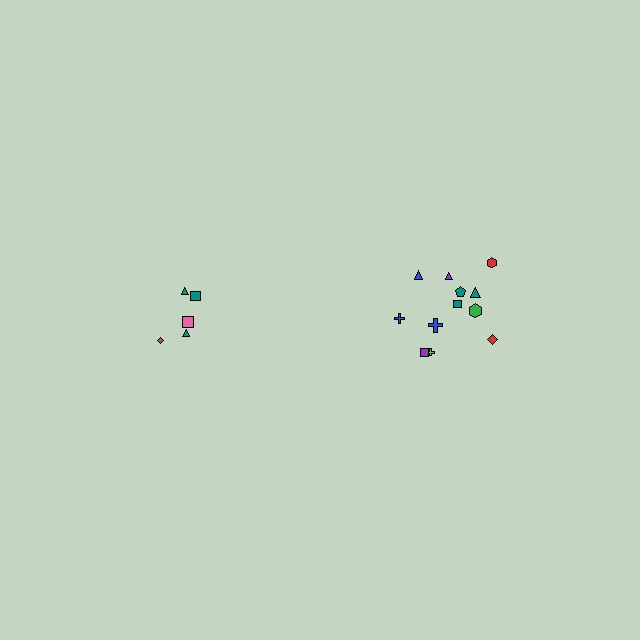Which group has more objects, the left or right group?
The right group.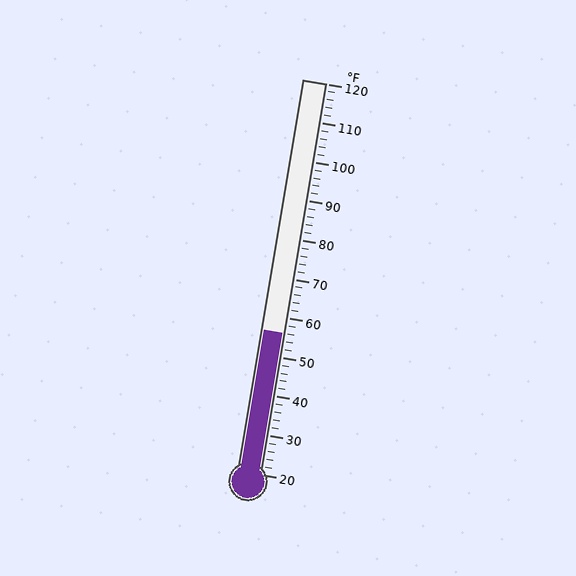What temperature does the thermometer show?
The thermometer shows approximately 56°F.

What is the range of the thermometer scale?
The thermometer scale ranges from 20°F to 120°F.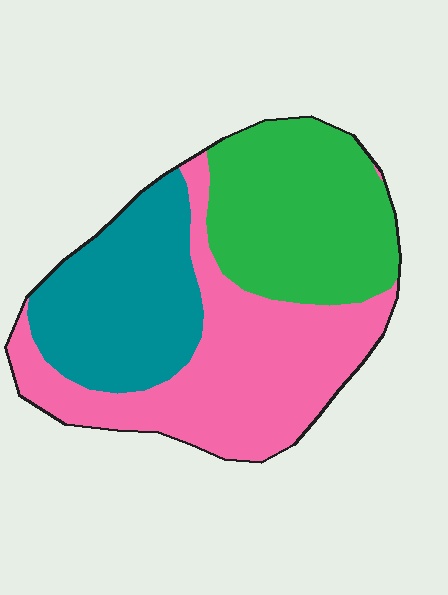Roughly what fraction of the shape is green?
Green takes up about one third (1/3) of the shape.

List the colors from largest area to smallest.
From largest to smallest: pink, green, teal.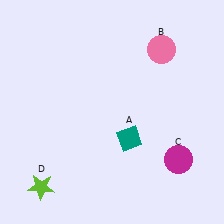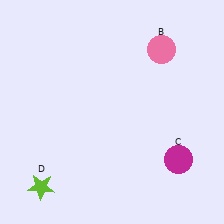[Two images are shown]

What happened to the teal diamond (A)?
The teal diamond (A) was removed in Image 2. It was in the bottom-right area of Image 1.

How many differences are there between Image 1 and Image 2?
There is 1 difference between the two images.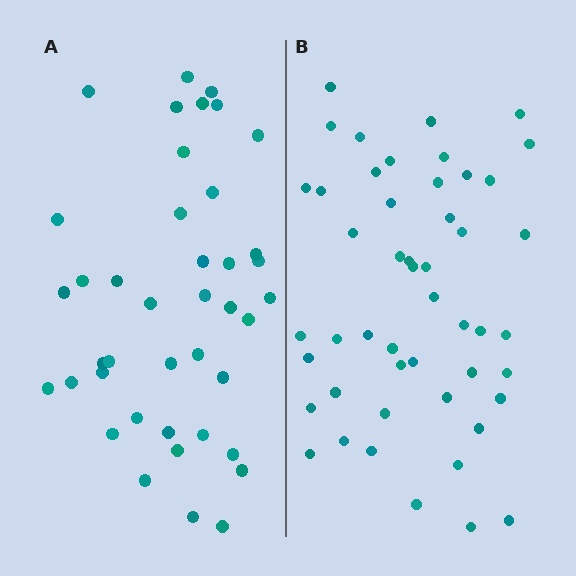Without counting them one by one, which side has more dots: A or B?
Region B (the right region) has more dots.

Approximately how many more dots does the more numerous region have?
Region B has roughly 8 or so more dots than region A.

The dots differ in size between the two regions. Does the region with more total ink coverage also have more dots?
No. Region A has more total ink coverage because its dots are larger, but region B actually contains more individual dots. Total area can be misleading — the number of items is what matters here.